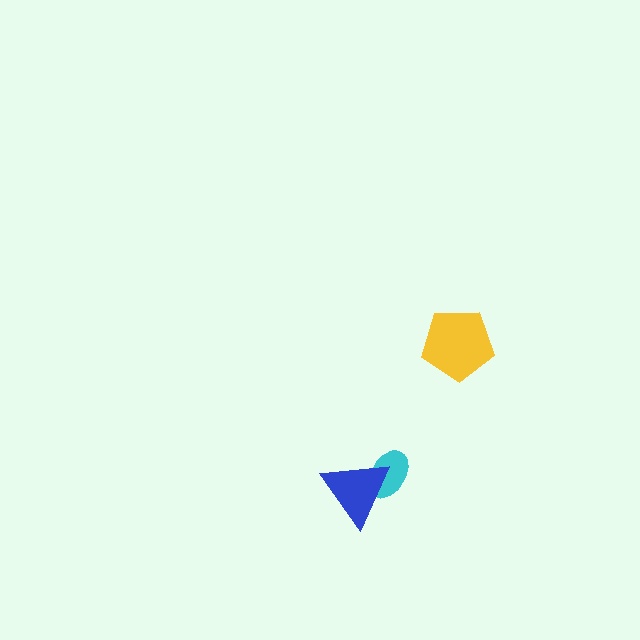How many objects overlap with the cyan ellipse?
1 object overlaps with the cyan ellipse.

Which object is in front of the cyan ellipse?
The blue triangle is in front of the cyan ellipse.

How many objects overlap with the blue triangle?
1 object overlaps with the blue triangle.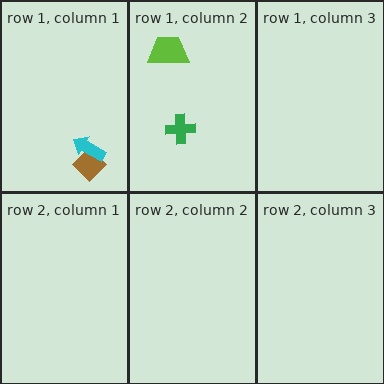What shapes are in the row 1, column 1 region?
The brown diamond, the cyan arrow.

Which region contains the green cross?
The row 1, column 2 region.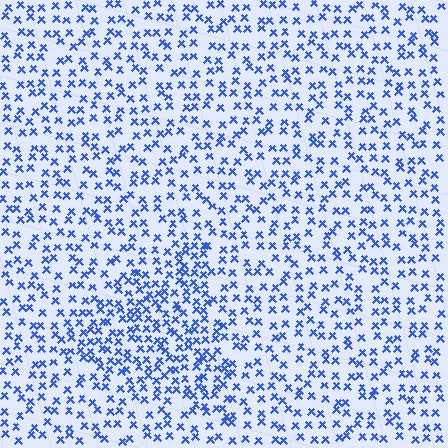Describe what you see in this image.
The image contains small blue elements arranged at two different densities. A triangle-shaped region is visible where the elements are more densely packed than the surrounding area.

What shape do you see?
I see a triangle.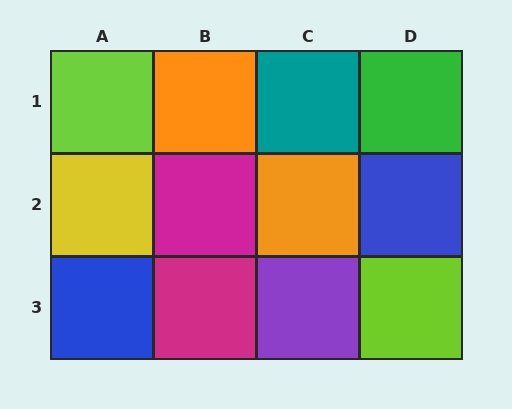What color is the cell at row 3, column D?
Lime.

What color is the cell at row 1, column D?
Green.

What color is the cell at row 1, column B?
Orange.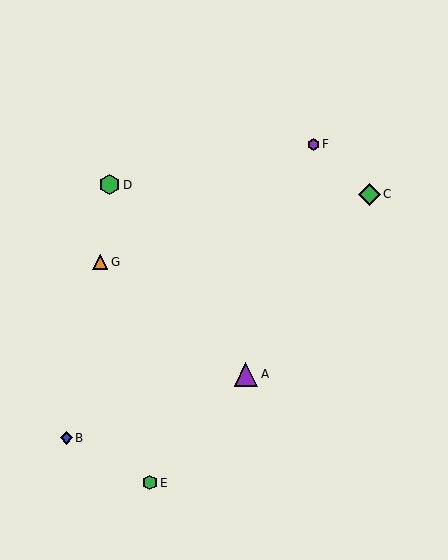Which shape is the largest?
The purple triangle (labeled A) is the largest.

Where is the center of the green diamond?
The center of the green diamond is at (369, 194).